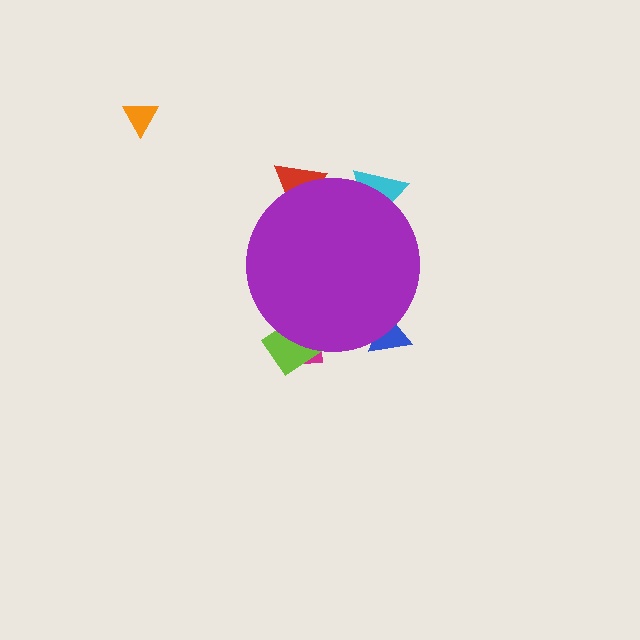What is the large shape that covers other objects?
A purple circle.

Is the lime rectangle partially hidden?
Yes, the lime rectangle is partially hidden behind the purple circle.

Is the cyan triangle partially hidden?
Yes, the cyan triangle is partially hidden behind the purple circle.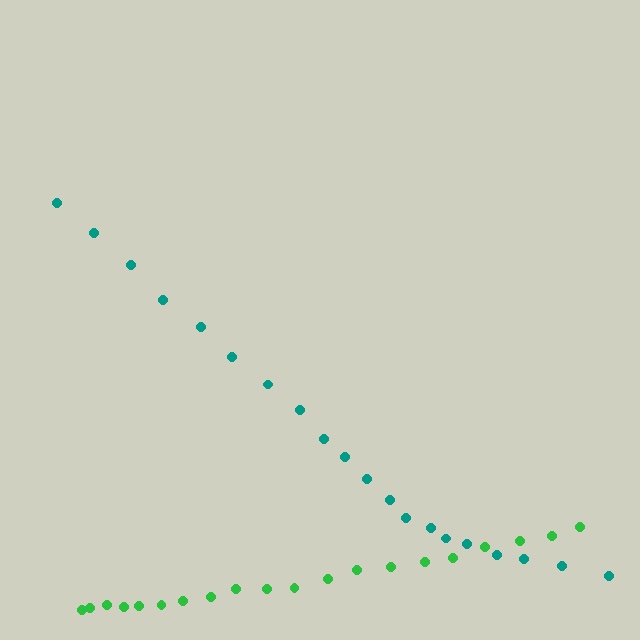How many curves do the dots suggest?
There are 2 distinct paths.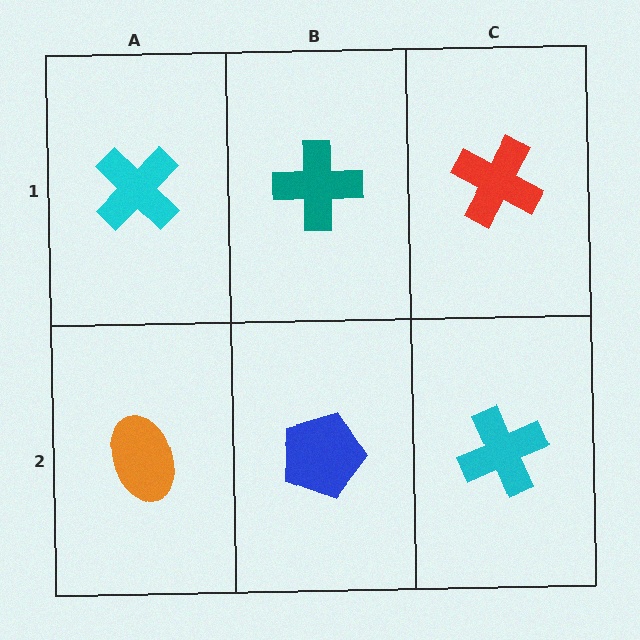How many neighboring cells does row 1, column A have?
2.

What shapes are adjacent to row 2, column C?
A red cross (row 1, column C), a blue pentagon (row 2, column B).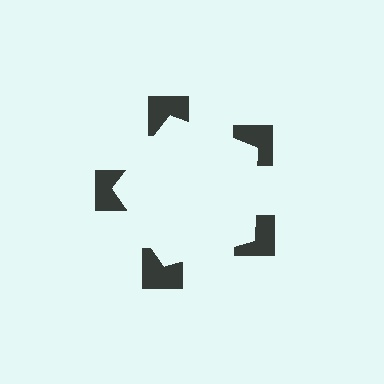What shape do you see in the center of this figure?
An illusory pentagon — its edges are inferred from the aligned wedge cuts in the notched squares, not physically drawn.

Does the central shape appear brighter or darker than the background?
It typically appears slightly brighter than the background, even though no actual brightness change is drawn.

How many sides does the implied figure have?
5 sides.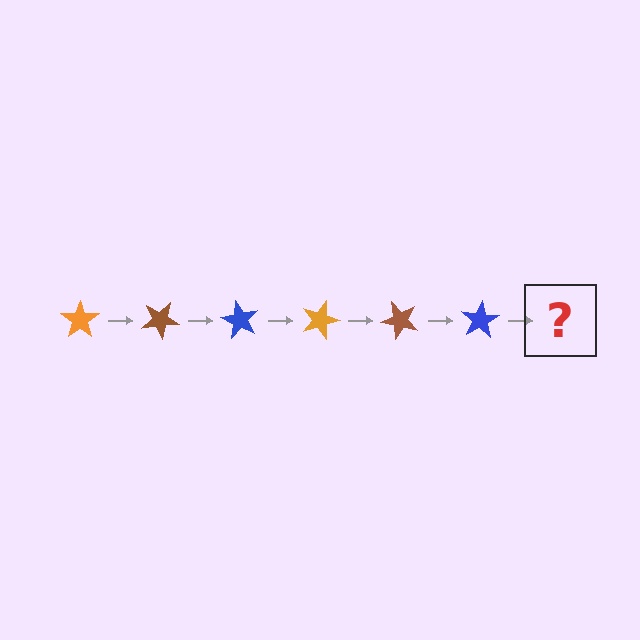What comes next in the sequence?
The next element should be an orange star, rotated 180 degrees from the start.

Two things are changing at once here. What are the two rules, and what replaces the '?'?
The two rules are that it rotates 30 degrees each step and the color cycles through orange, brown, and blue. The '?' should be an orange star, rotated 180 degrees from the start.